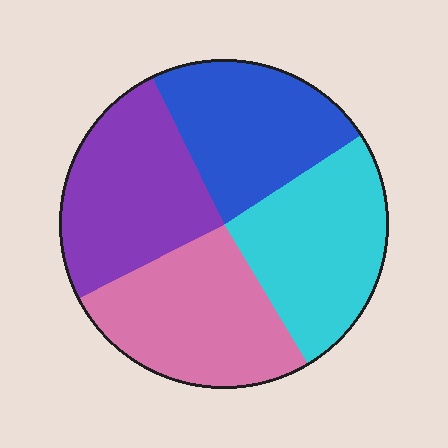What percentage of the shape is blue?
Blue takes up about one quarter (1/4) of the shape.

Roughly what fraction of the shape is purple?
Purple takes up between a sixth and a third of the shape.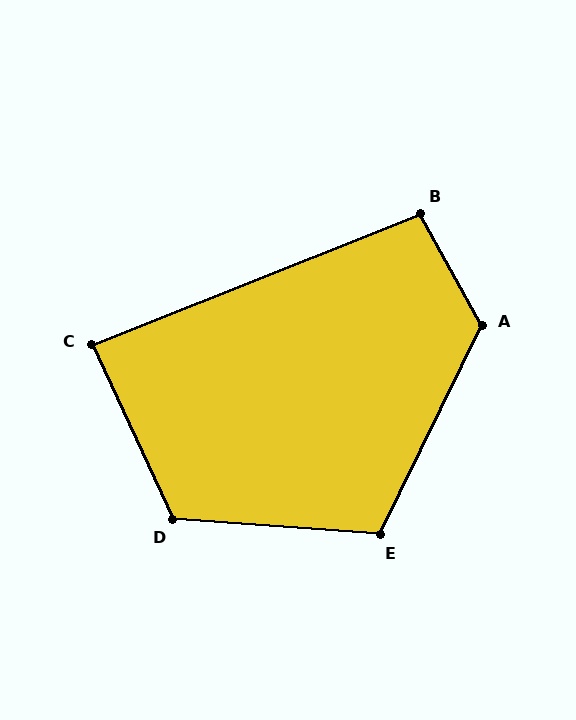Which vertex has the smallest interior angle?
C, at approximately 87 degrees.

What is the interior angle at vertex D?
Approximately 119 degrees (obtuse).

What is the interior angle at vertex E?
Approximately 112 degrees (obtuse).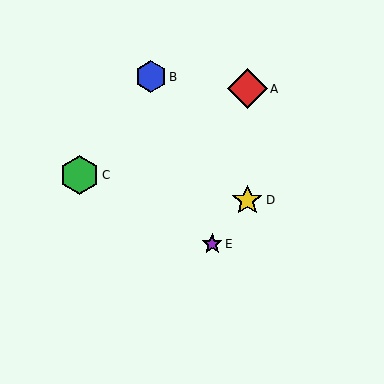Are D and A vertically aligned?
Yes, both are at x≈247.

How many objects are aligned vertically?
2 objects (A, D) are aligned vertically.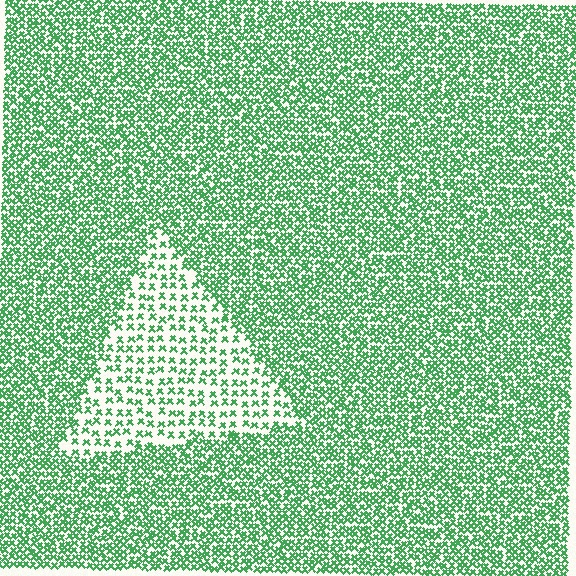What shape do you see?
I see a triangle.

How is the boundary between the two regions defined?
The boundary is defined by a change in element density (approximately 2.3x ratio). All elements are the same color, size, and shape.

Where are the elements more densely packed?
The elements are more densely packed outside the triangle boundary.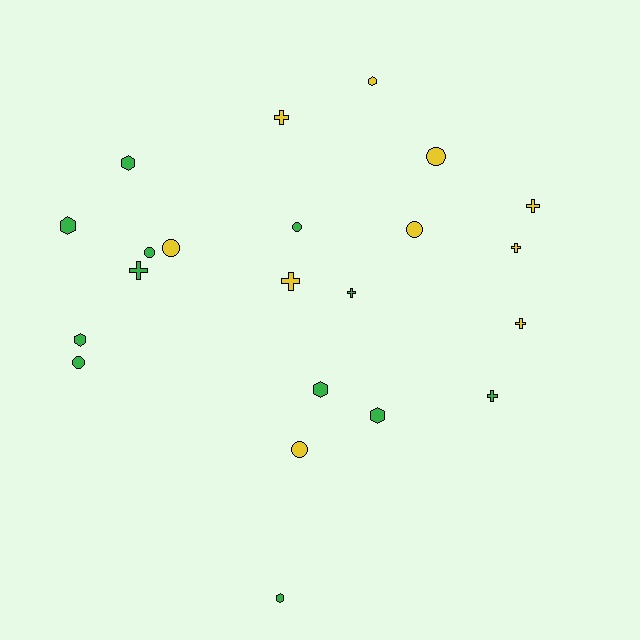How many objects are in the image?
There are 22 objects.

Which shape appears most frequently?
Cross, with 8 objects.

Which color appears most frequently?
Green, with 12 objects.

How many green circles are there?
There are 3 green circles.